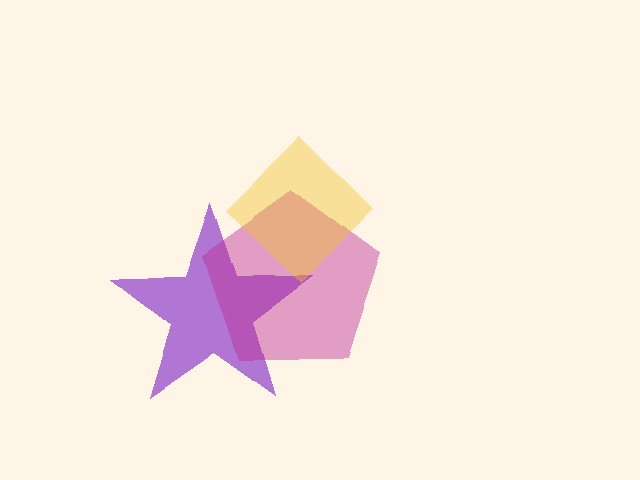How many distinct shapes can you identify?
There are 3 distinct shapes: a purple star, a magenta pentagon, a yellow diamond.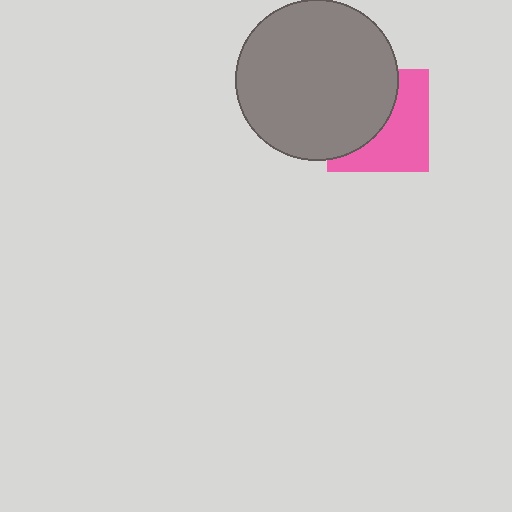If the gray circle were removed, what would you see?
You would see the complete pink square.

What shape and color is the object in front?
The object in front is a gray circle.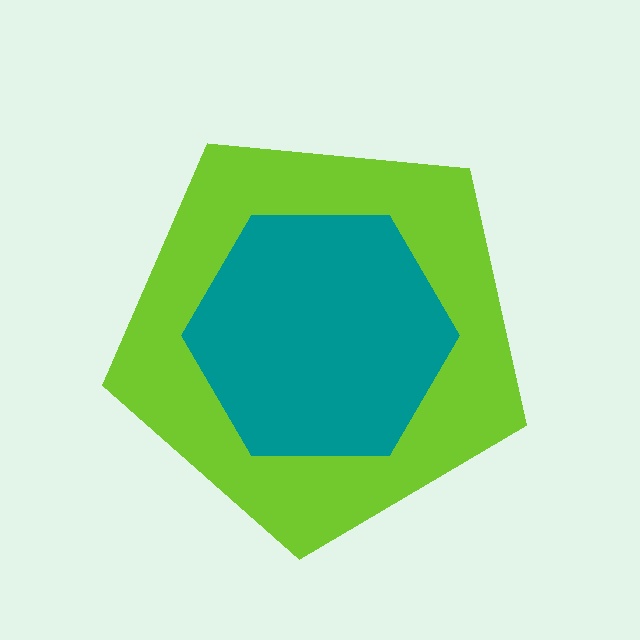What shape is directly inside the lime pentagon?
The teal hexagon.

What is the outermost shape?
The lime pentagon.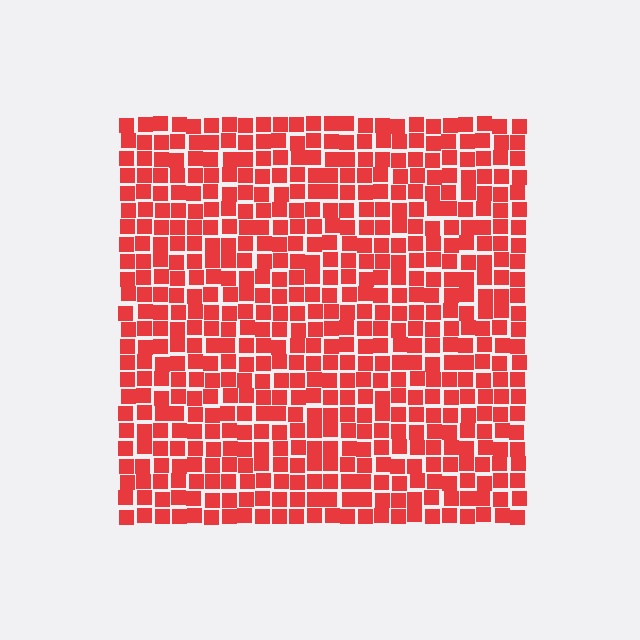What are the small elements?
The small elements are squares.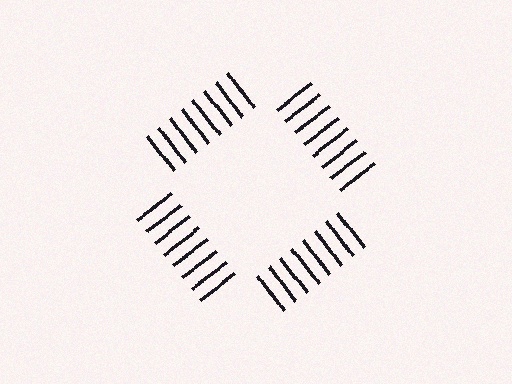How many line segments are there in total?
32 — 8 along each of the 4 edges.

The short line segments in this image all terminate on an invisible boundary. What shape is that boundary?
An illusory square — the line segments terminate on its edges but no continuous stroke is drawn.